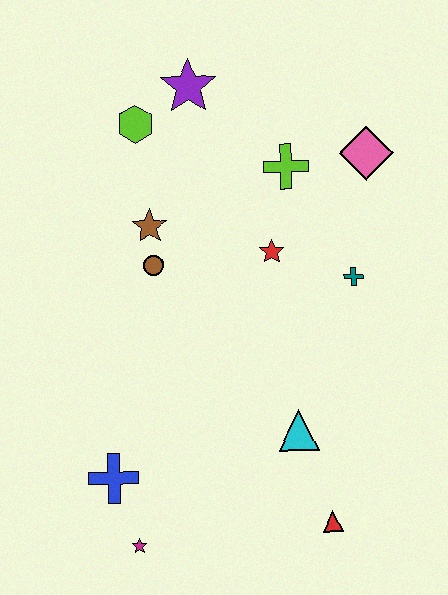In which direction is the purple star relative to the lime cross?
The purple star is to the left of the lime cross.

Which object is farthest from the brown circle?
The red triangle is farthest from the brown circle.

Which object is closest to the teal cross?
The red star is closest to the teal cross.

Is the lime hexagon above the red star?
Yes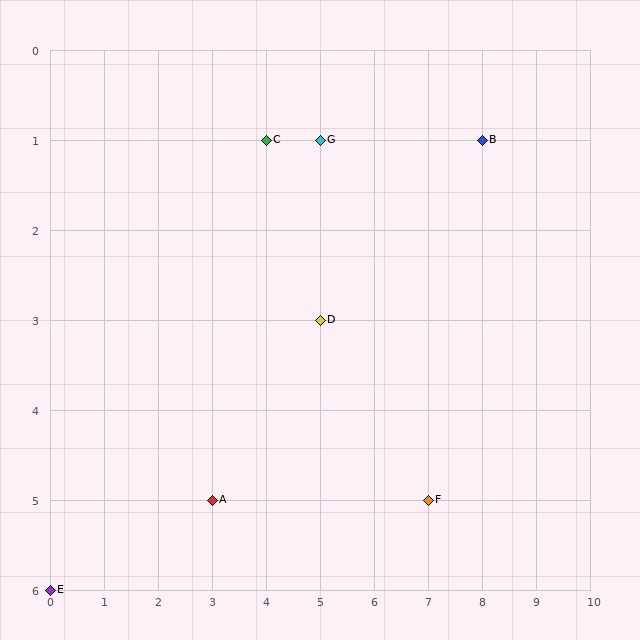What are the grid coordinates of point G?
Point G is at grid coordinates (5, 1).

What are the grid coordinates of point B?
Point B is at grid coordinates (8, 1).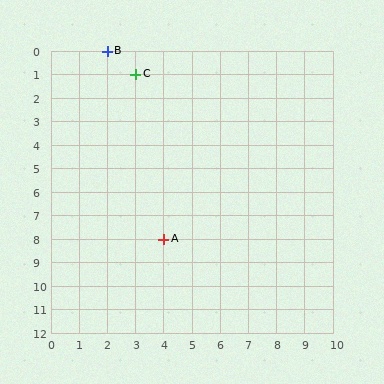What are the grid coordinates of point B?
Point B is at grid coordinates (2, 0).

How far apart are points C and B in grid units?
Points C and B are 1 column and 1 row apart (about 1.4 grid units diagonally).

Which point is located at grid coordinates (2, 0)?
Point B is at (2, 0).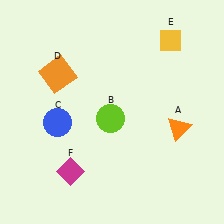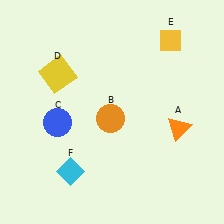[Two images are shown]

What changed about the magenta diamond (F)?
In Image 1, F is magenta. In Image 2, it changed to cyan.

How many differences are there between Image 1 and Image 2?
There are 3 differences between the two images.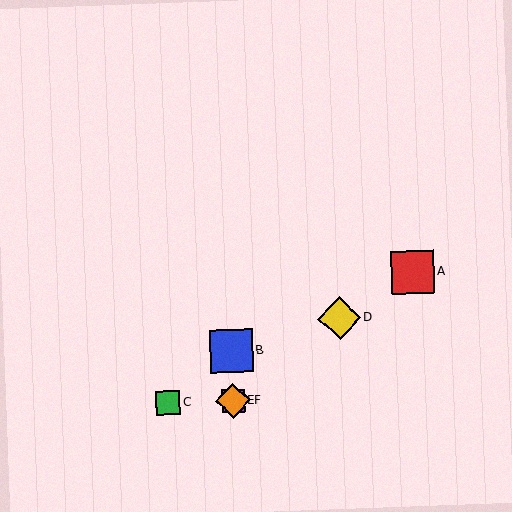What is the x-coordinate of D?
Object D is at x≈339.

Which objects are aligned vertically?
Objects B, E, F are aligned vertically.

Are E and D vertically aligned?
No, E is at x≈233 and D is at x≈339.